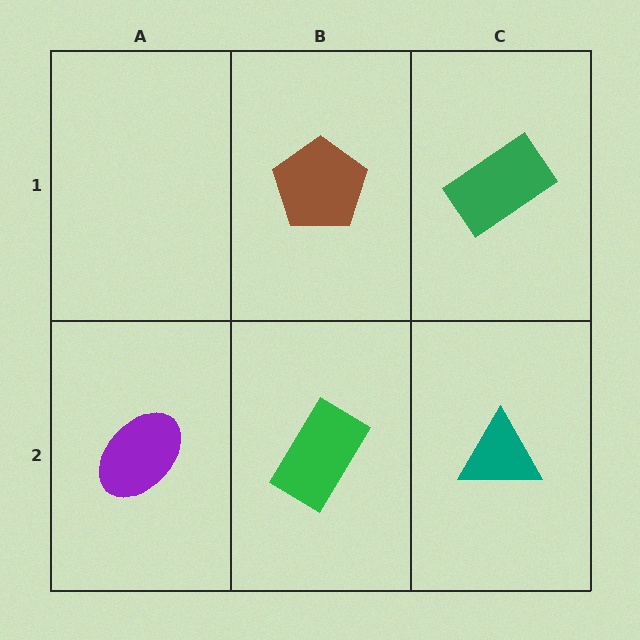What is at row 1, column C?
A green rectangle.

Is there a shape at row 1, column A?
No, that cell is empty.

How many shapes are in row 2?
3 shapes.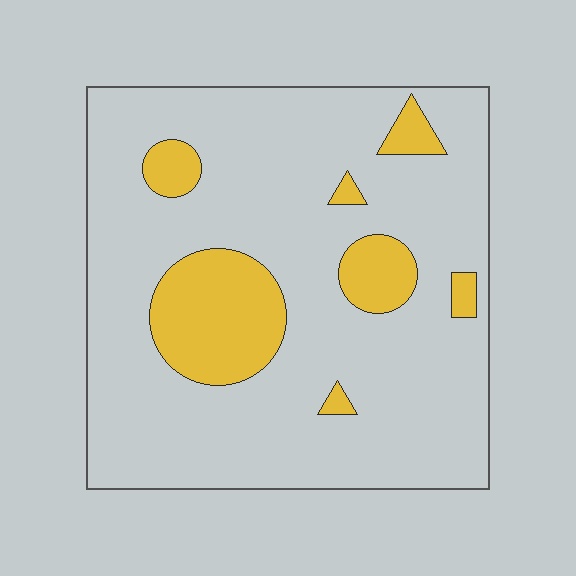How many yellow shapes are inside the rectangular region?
7.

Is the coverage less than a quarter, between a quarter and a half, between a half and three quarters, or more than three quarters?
Less than a quarter.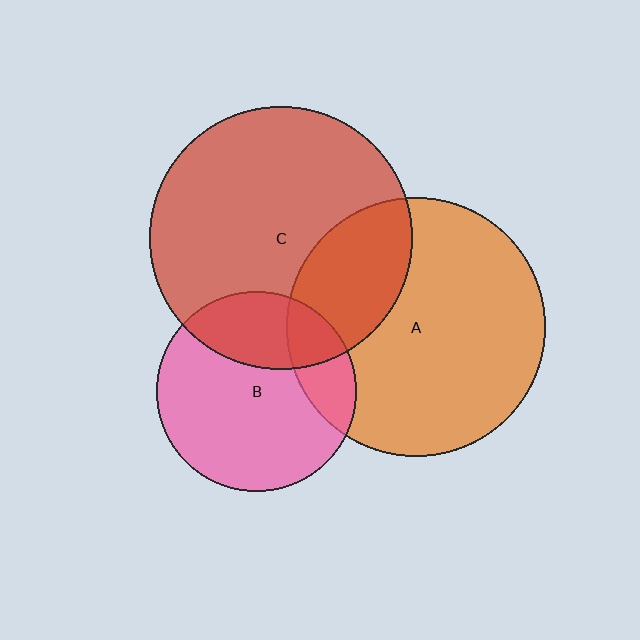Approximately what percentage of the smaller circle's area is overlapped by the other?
Approximately 25%.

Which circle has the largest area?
Circle C (red).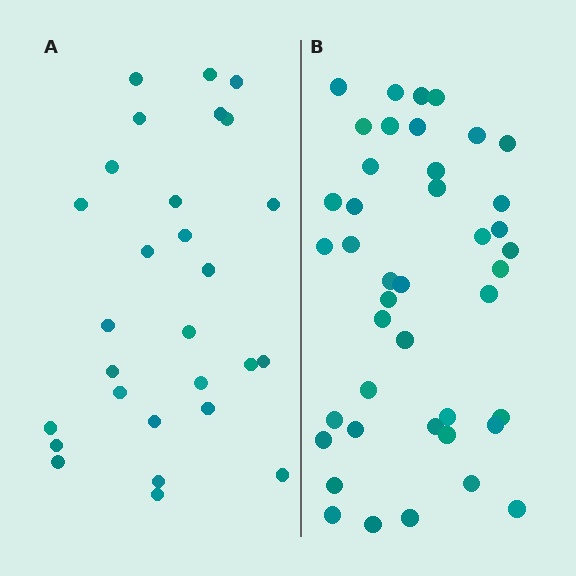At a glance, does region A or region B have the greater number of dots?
Region B (the right region) has more dots.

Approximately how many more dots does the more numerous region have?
Region B has approximately 15 more dots than region A.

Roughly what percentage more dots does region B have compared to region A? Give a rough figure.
About 50% more.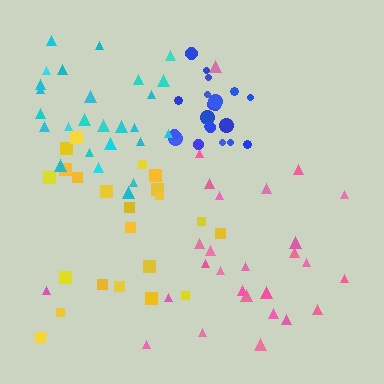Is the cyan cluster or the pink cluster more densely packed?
Cyan.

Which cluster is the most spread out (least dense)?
Yellow.